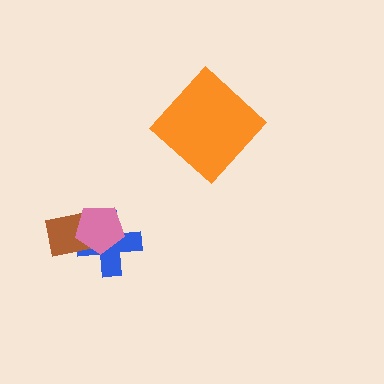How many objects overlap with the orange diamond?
0 objects overlap with the orange diamond.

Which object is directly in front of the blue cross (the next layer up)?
The brown rectangle is directly in front of the blue cross.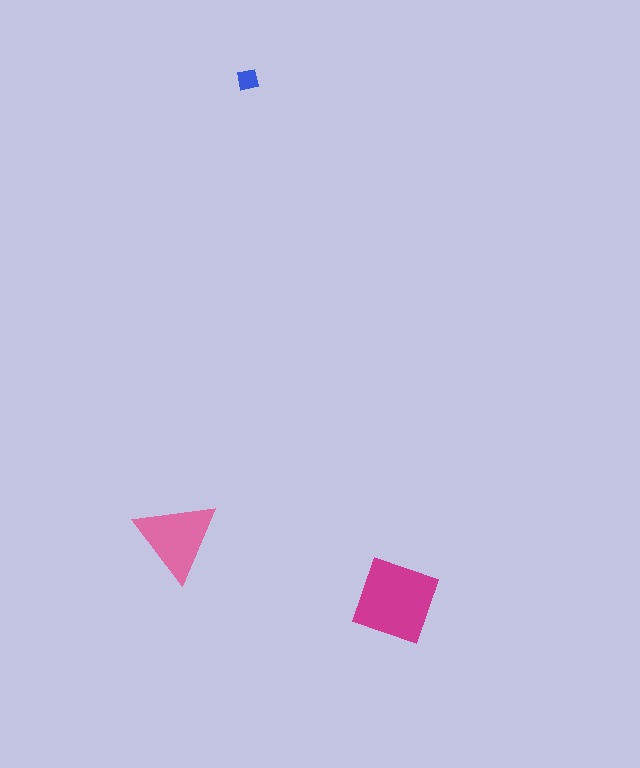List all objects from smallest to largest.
The blue square, the pink triangle, the magenta square.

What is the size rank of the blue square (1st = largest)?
3rd.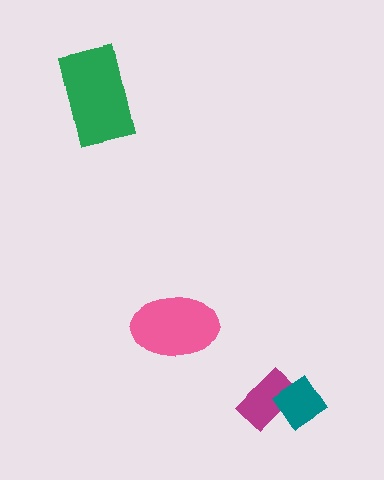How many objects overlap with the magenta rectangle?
1 object overlaps with the magenta rectangle.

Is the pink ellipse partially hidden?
No, no other shape covers it.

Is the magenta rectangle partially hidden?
Yes, it is partially covered by another shape.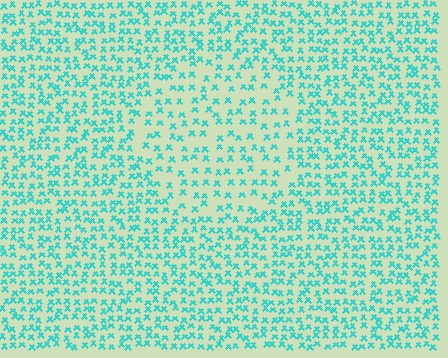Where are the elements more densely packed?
The elements are more densely packed outside the circle boundary.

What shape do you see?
I see a circle.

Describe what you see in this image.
The image contains small cyan elements arranged at two different densities. A circle-shaped region is visible where the elements are less densely packed than the surrounding area.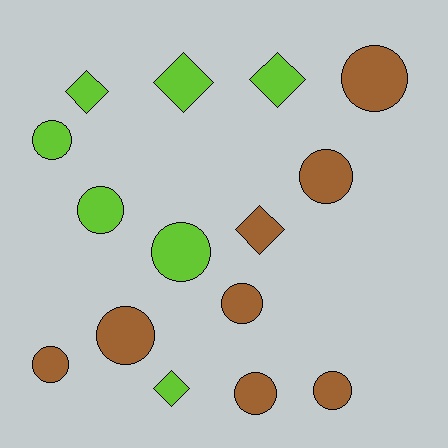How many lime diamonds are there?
There are 4 lime diamonds.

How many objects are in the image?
There are 15 objects.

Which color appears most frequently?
Brown, with 8 objects.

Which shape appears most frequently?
Circle, with 10 objects.